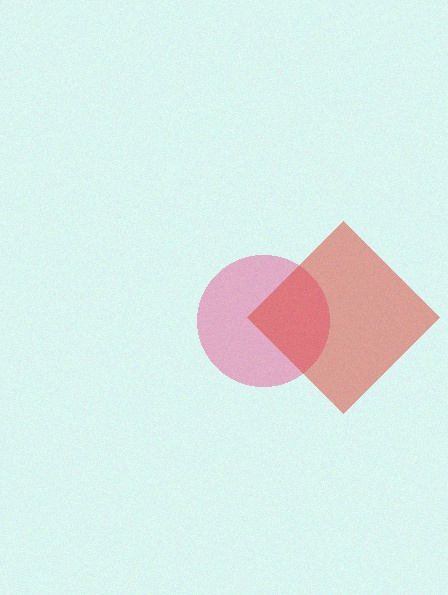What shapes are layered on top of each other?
The layered shapes are: a pink circle, a red diamond.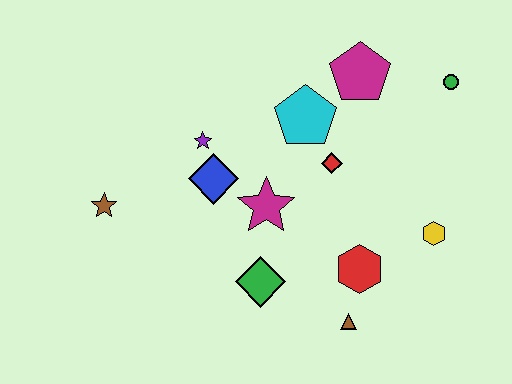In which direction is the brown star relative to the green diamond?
The brown star is to the left of the green diamond.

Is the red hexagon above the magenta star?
No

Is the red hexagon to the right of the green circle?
No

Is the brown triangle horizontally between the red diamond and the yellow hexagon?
Yes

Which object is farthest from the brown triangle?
The brown star is farthest from the brown triangle.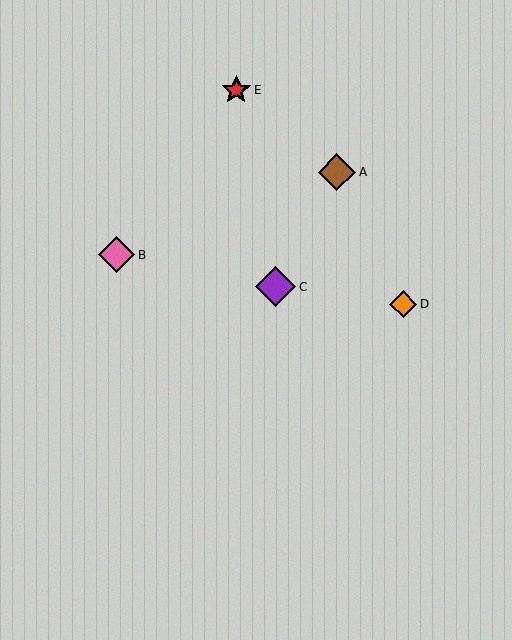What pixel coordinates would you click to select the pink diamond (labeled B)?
Click at (117, 255) to select the pink diamond B.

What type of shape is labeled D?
Shape D is an orange diamond.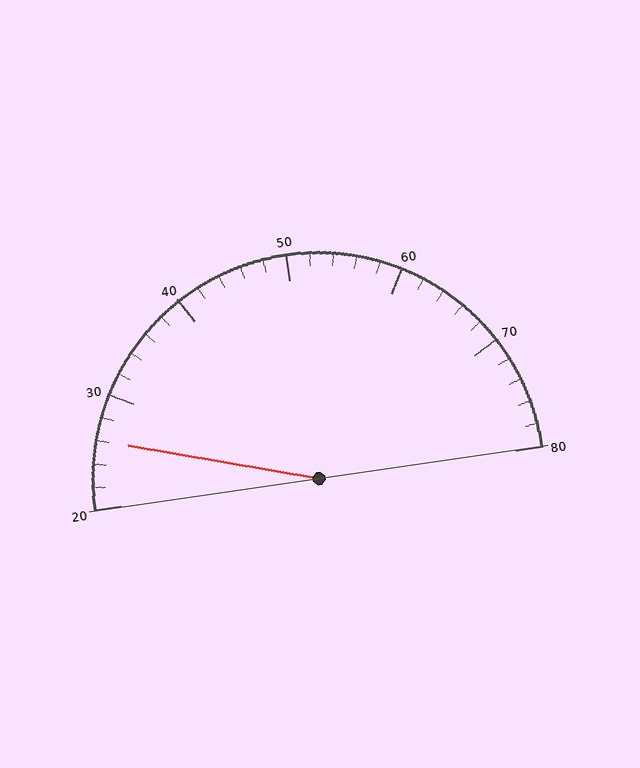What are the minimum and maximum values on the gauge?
The gauge ranges from 20 to 80.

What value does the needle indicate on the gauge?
The needle indicates approximately 26.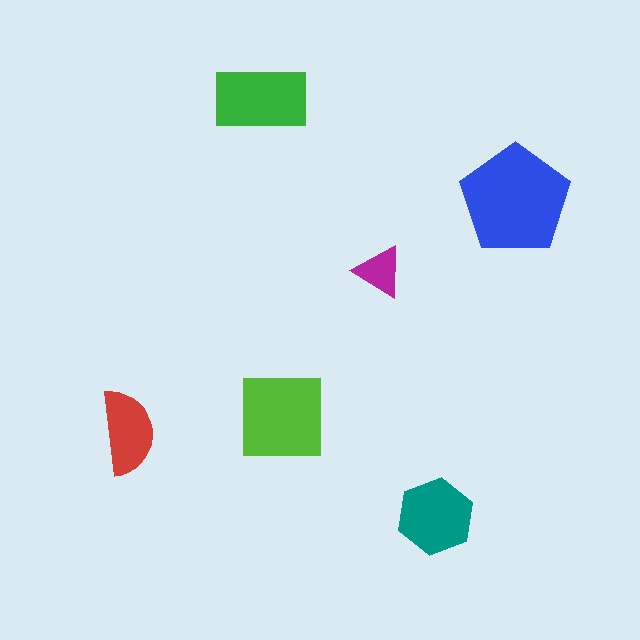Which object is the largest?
The blue pentagon.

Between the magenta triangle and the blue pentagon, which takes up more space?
The blue pentagon.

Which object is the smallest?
The magenta triangle.